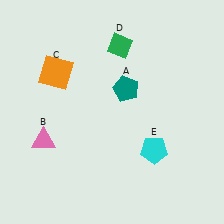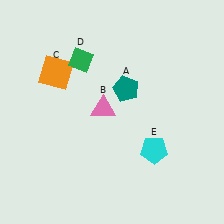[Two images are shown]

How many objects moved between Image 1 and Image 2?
2 objects moved between the two images.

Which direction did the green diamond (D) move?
The green diamond (D) moved left.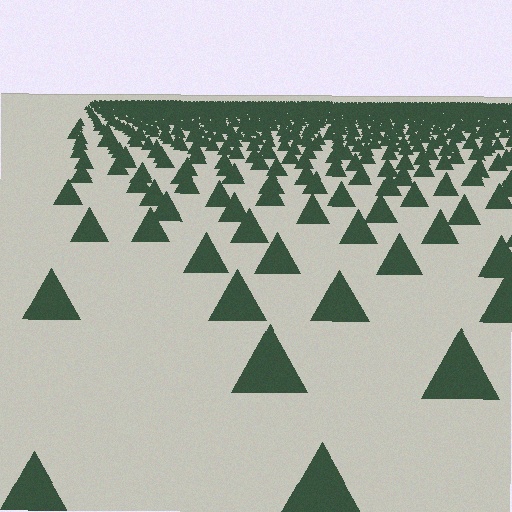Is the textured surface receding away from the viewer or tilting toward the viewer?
The surface is receding away from the viewer. Texture elements get smaller and denser toward the top.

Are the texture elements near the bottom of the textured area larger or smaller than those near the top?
Larger. Near the bottom, elements are closer to the viewer and appear at a bigger on-screen size.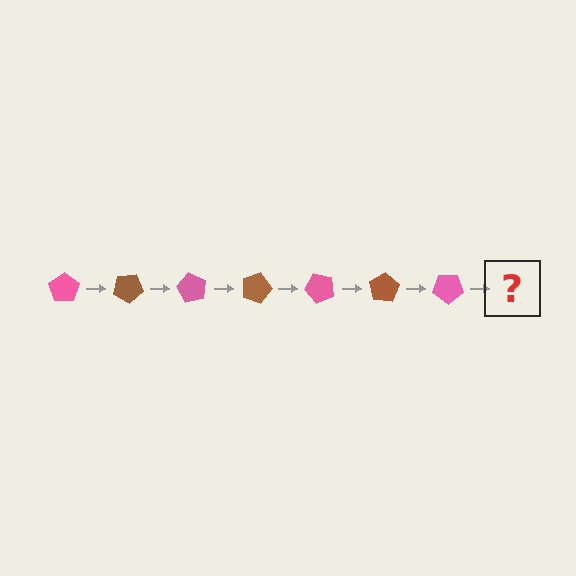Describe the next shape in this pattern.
It should be a brown pentagon, rotated 210 degrees from the start.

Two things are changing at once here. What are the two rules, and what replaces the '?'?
The two rules are that it rotates 30 degrees each step and the color cycles through pink and brown. The '?' should be a brown pentagon, rotated 210 degrees from the start.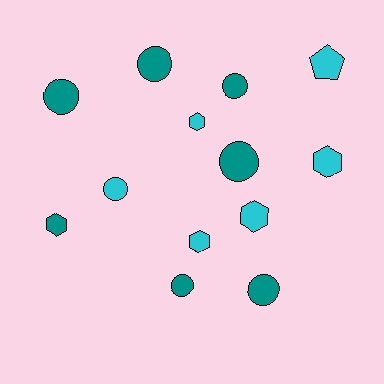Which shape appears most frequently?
Circle, with 7 objects.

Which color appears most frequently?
Teal, with 7 objects.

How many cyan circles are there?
There is 1 cyan circle.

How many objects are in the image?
There are 13 objects.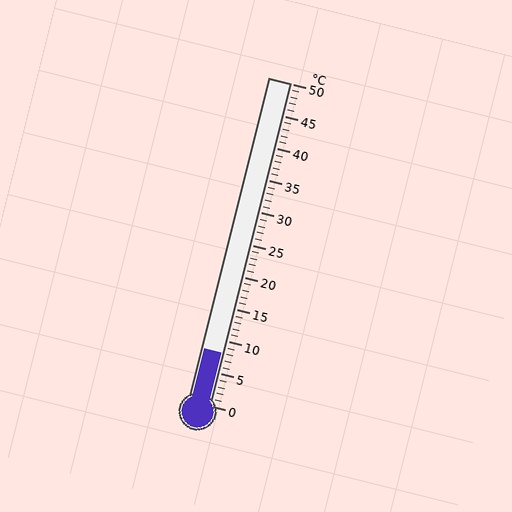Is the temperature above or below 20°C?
The temperature is below 20°C.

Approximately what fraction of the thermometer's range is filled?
The thermometer is filled to approximately 15% of its range.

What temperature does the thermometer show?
The thermometer shows approximately 8°C.